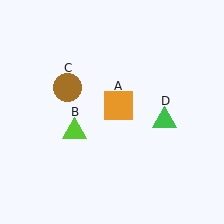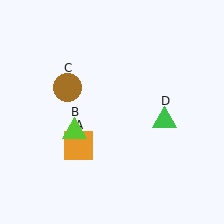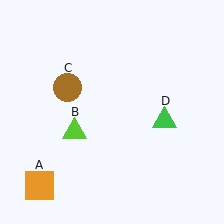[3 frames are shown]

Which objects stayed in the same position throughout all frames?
Lime triangle (object B) and brown circle (object C) and green triangle (object D) remained stationary.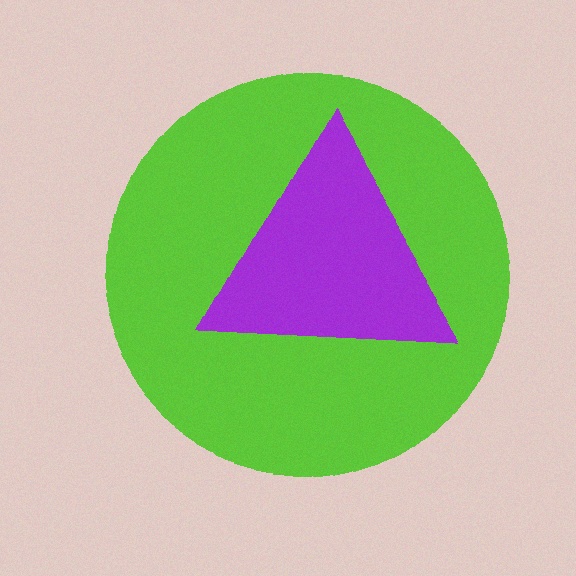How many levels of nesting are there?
2.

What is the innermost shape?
The purple triangle.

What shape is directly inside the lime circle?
The purple triangle.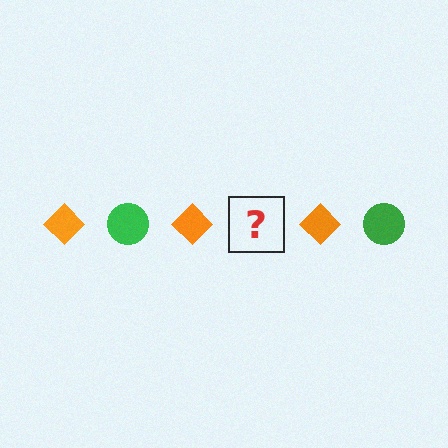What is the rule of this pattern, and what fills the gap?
The rule is that the pattern alternates between orange diamond and green circle. The gap should be filled with a green circle.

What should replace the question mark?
The question mark should be replaced with a green circle.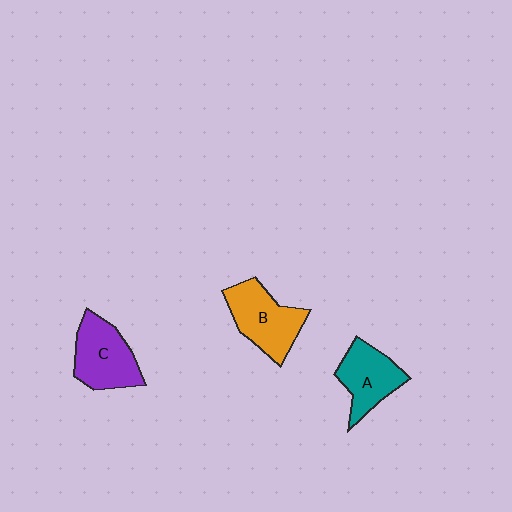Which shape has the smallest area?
Shape A (teal).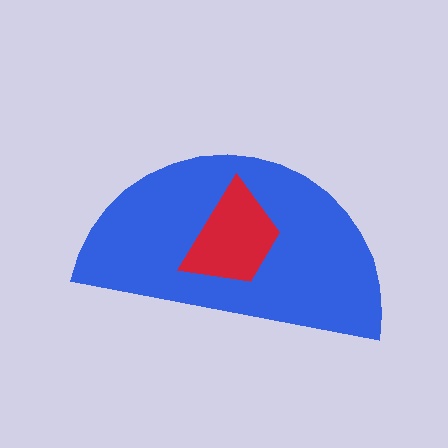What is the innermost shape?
The red trapezoid.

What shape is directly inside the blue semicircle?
The red trapezoid.